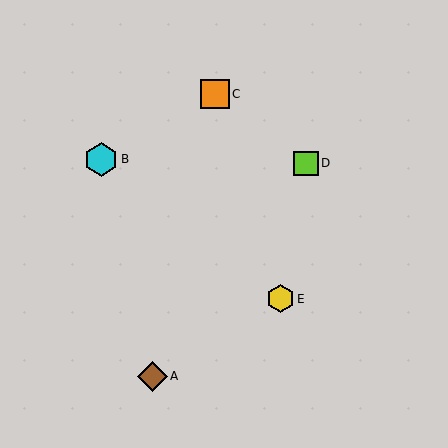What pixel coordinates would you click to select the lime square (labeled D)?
Click at (306, 163) to select the lime square D.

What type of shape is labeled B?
Shape B is a cyan hexagon.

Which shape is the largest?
The cyan hexagon (labeled B) is the largest.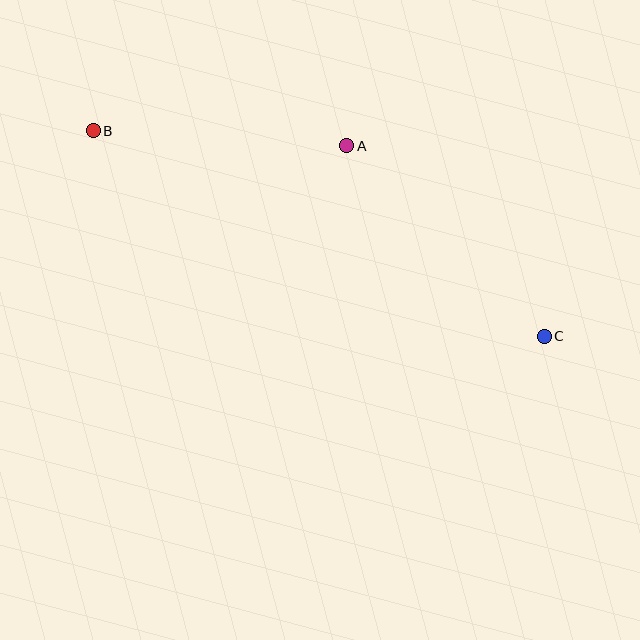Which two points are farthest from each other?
Points B and C are farthest from each other.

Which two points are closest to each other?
Points A and B are closest to each other.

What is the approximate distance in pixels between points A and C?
The distance between A and C is approximately 275 pixels.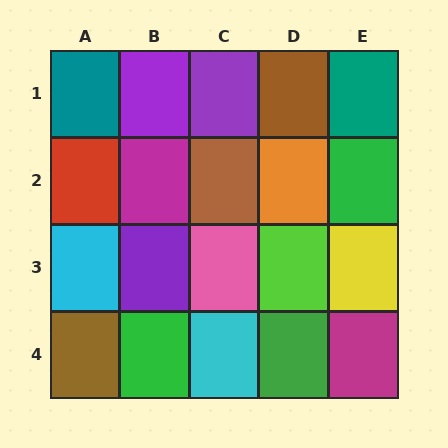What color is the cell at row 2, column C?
Brown.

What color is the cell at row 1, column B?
Purple.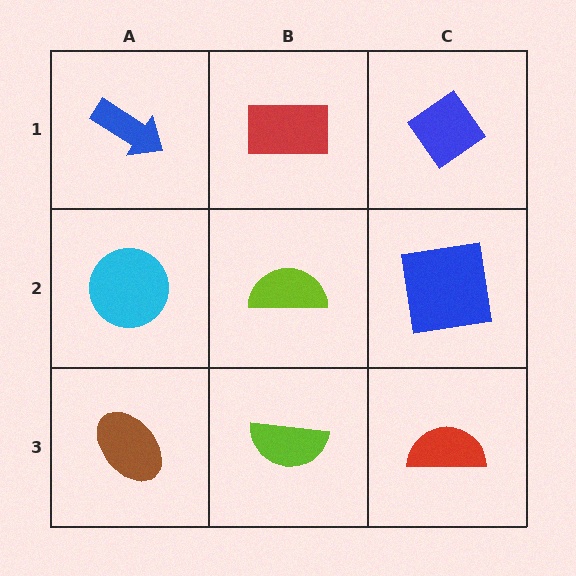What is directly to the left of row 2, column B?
A cyan circle.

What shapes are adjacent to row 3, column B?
A lime semicircle (row 2, column B), a brown ellipse (row 3, column A), a red semicircle (row 3, column C).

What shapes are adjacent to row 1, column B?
A lime semicircle (row 2, column B), a blue arrow (row 1, column A), a blue diamond (row 1, column C).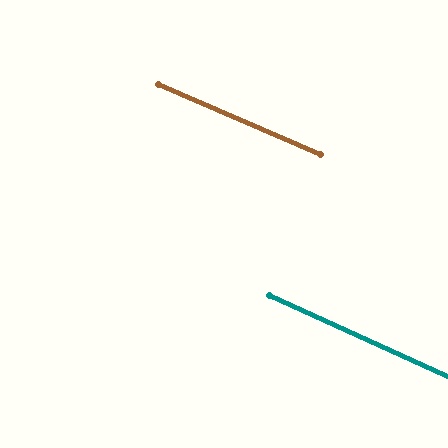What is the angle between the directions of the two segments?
Approximately 1 degree.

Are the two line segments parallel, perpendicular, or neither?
Parallel — their directions differ by only 1.2°.